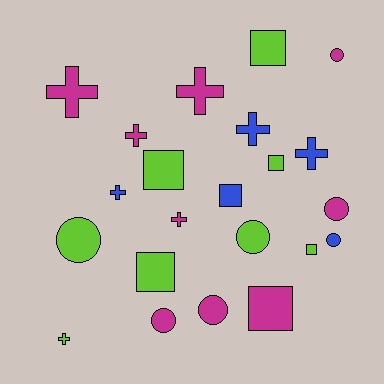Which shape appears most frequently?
Cross, with 8 objects.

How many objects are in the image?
There are 22 objects.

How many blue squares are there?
There is 1 blue square.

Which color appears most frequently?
Magenta, with 9 objects.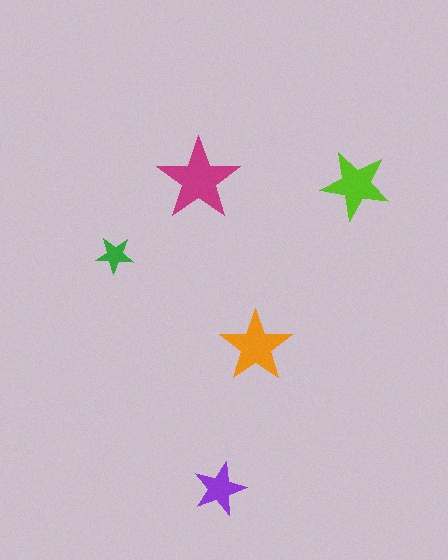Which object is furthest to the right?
The lime star is rightmost.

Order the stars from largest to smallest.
the magenta one, the orange one, the lime one, the purple one, the green one.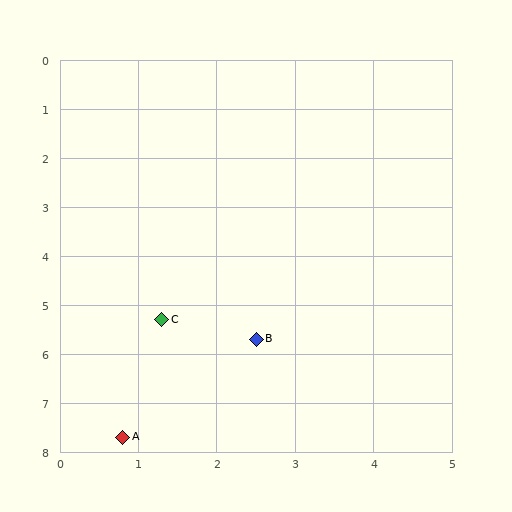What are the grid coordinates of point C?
Point C is at approximately (1.3, 5.3).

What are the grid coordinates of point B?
Point B is at approximately (2.5, 5.7).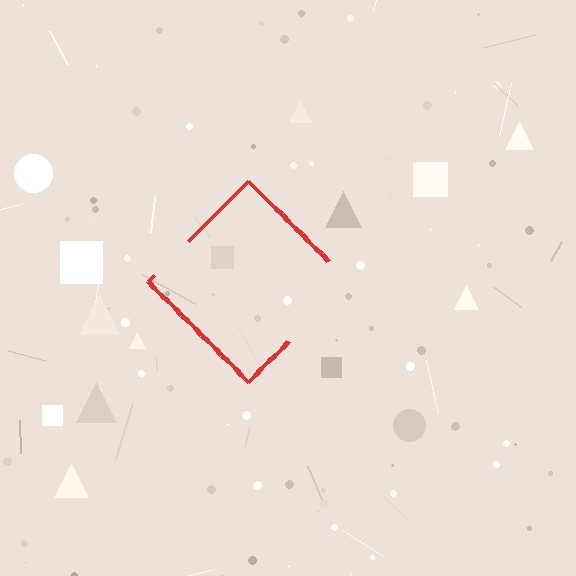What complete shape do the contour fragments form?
The contour fragments form a diamond.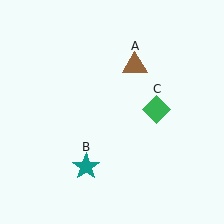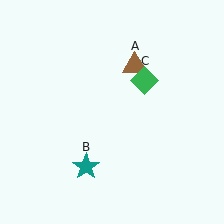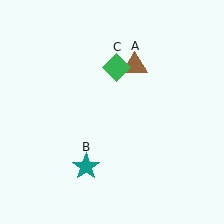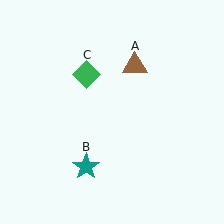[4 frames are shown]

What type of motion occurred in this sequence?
The green diamond (object C) rotated counterclockwise around the center of the scene.